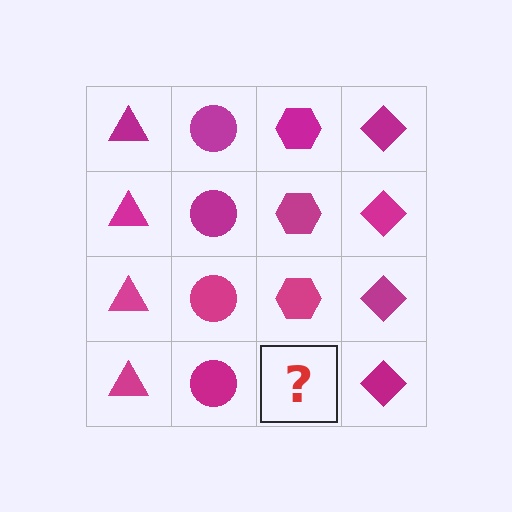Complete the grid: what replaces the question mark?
The question mark should be replaced with a magenta hexagon.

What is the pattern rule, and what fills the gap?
The rule is that each column has a consistent shape. The gap should be filled with a magenta hexagon.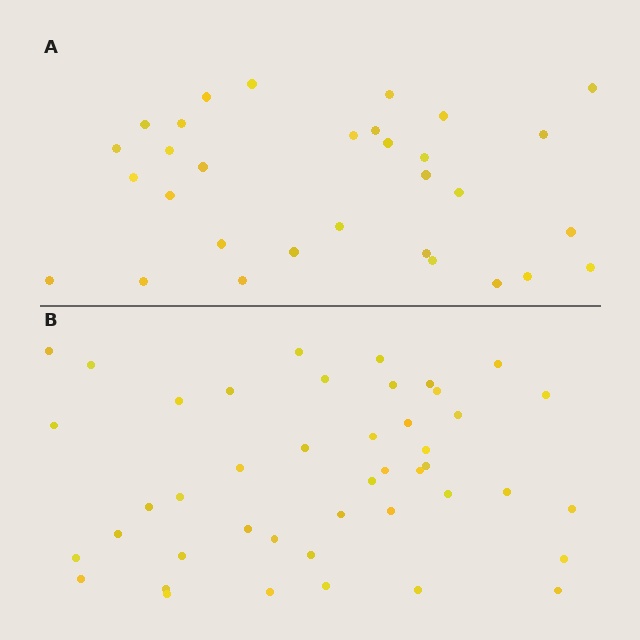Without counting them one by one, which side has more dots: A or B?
Region B (the bottom region) has more dots.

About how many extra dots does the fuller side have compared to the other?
Region B has approximately 15 more dots than region A.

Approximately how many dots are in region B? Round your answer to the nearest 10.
About 40 dots. (The exact count is 44, which rounds to 40.)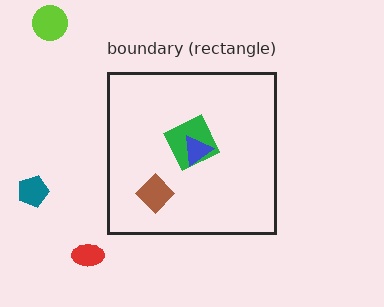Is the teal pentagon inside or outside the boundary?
Outside.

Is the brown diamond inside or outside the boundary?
Inside.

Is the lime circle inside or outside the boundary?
Outside.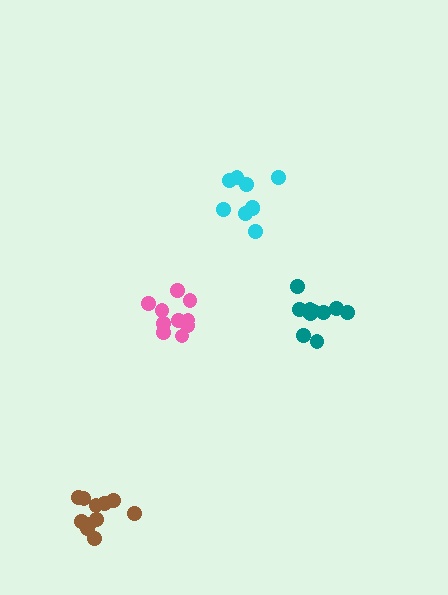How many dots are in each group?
Group 1: 9 dots, Group 2: 10 dots, Group 3: 11 dots, Group 4: 11 dots (41 total).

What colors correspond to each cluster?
The clusters are colored: cyan, pink, teal, brown.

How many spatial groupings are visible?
There are 4 spatial groupings.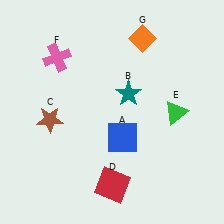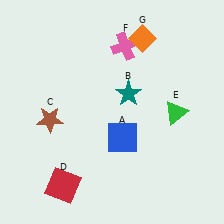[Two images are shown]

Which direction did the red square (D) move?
The red square (D) moved left.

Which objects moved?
The objects that moved are: the red square (D), the pink cross (F).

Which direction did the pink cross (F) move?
The pink cross (F) moved right.